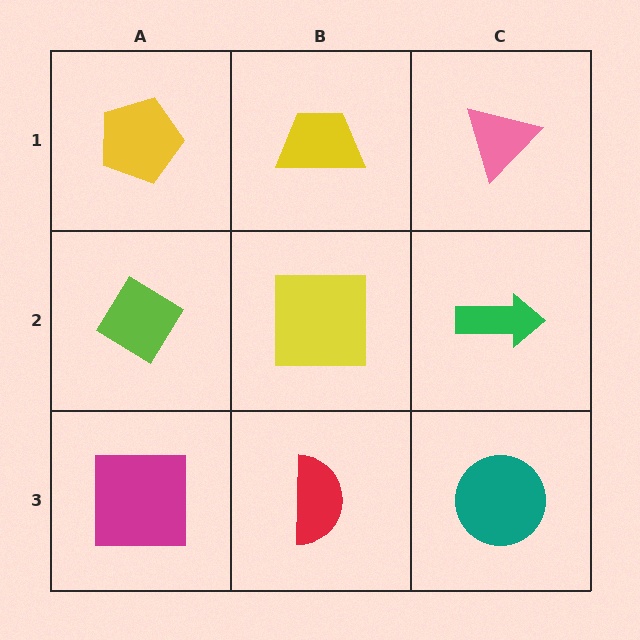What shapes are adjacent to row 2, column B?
A yellow trapezoid (row 1, column B), a red semicircle (row 3, column B), a lime diamond (row 2, column A), a green arrow (row 2, column C).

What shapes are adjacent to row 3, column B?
A yellow square (row 2, column B), a magenta square (row 3, column A), a teal circle (row 3, column C).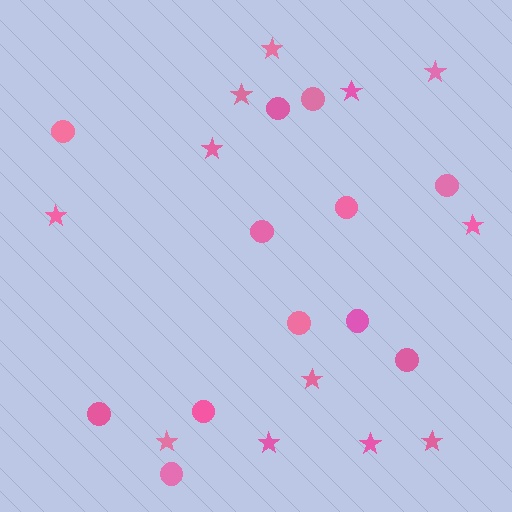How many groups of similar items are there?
There are 2 groups: one group of circles (12) and one group of stars (12).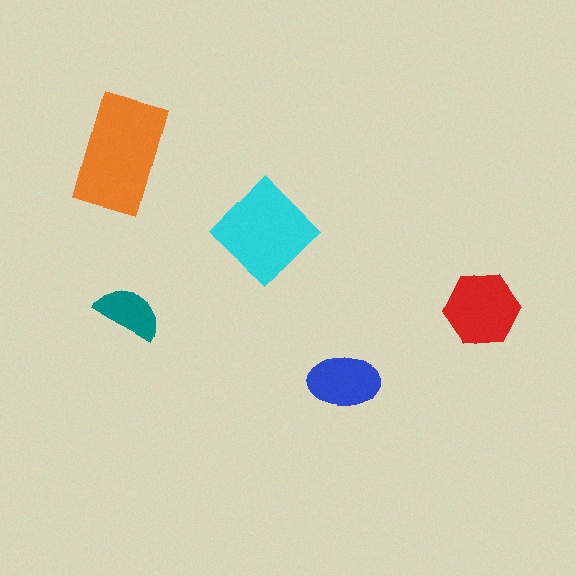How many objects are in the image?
There are 5 objects in the image.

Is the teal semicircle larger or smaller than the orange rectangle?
Smaller.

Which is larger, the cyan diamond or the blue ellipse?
The cyan diamond.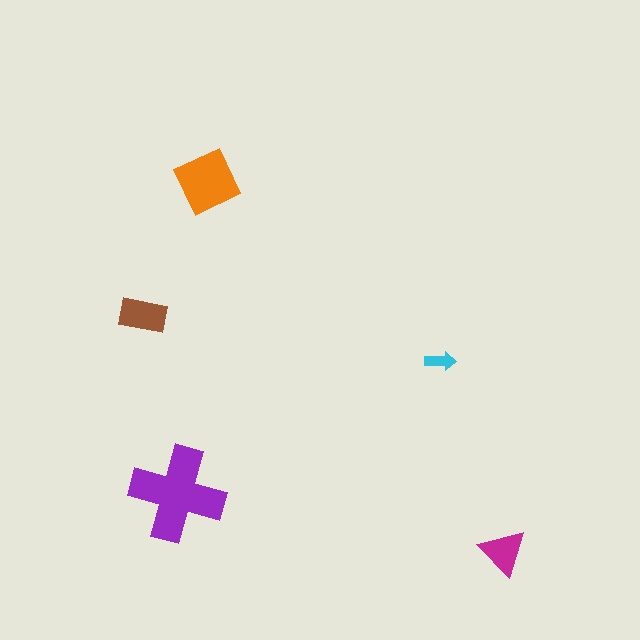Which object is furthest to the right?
The magenta triangle is rightmost.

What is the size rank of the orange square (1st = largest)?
2nd.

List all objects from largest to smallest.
The purple cross, the orange square, the brown rectangle, the magenta triangle, the cyan arrow.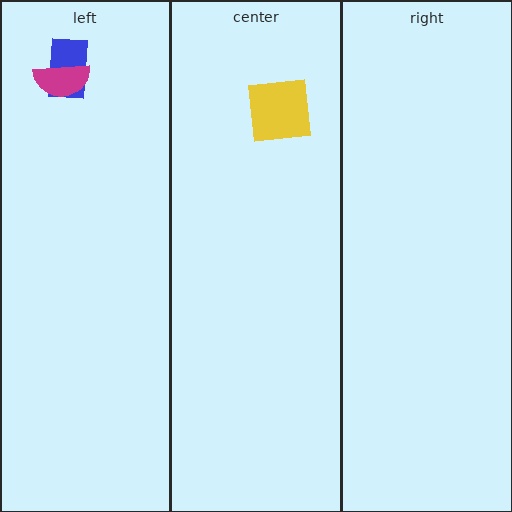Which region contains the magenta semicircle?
The left region.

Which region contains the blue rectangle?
The left region.